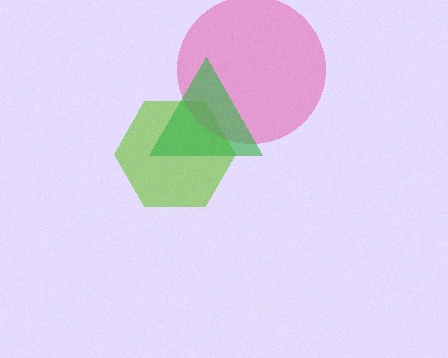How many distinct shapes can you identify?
There are 3 distinct shapes: a lime hexagon, a pink circle, a green triangle.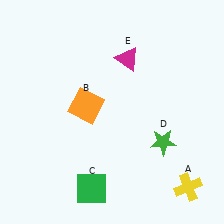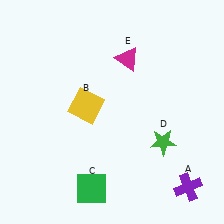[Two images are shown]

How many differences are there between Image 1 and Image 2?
There are 2 differences between the two images.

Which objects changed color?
A changed from yellow to purple. B changed from orange to yellow.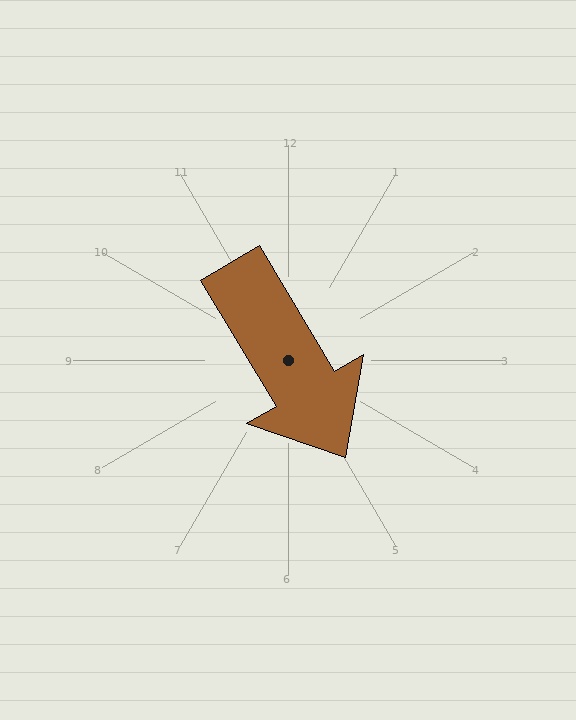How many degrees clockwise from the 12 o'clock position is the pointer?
Approximately 149 degrees.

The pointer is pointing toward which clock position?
Roughly 5 o'clock.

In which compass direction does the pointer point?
Southeast.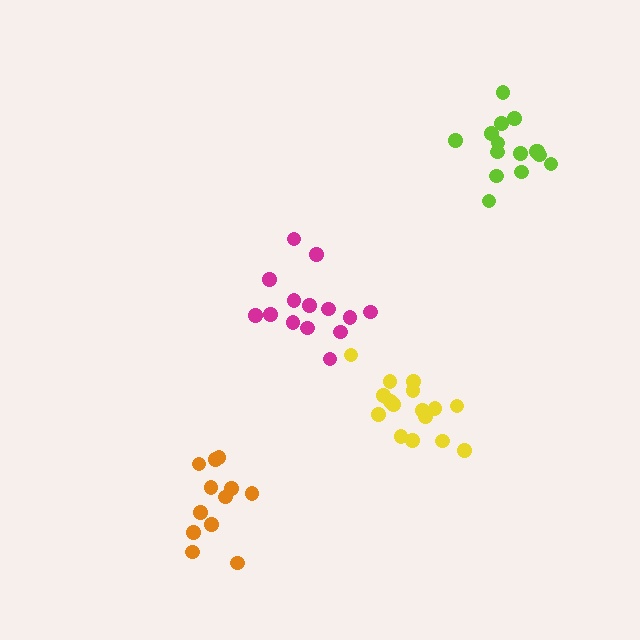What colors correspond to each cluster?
The clusters are colored: lime, magenta, orange, yellow.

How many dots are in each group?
Group 1: 15 dots, Group 2: 14 dots, Group 3: 12 dots, Group 4: 16 dots (57 total).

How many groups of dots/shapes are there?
There are 4 groups.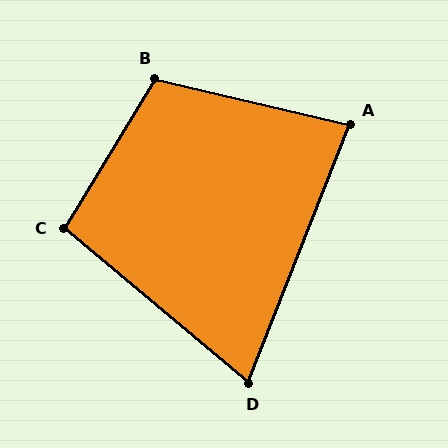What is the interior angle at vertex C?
Approximately 98 degrees (obtuse).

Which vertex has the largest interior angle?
B, at approximately 108 degrees.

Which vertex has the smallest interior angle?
D, at approximately 72 degrees.